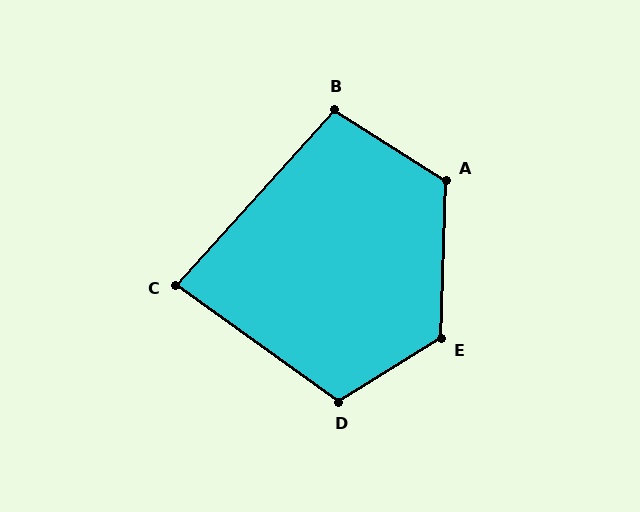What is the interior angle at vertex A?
Approximately 121 degrees (obtuse).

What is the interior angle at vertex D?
Approximately 113 degrees (obtuse).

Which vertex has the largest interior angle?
E, at approximately 123 degrees.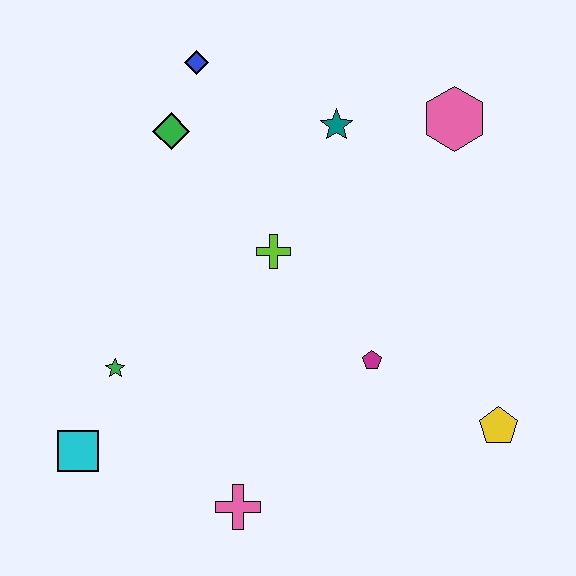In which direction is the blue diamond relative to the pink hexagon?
The blue diamond is to the left of the pink hexagon.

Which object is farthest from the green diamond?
The yellow pentagon is farthest from the green diamond.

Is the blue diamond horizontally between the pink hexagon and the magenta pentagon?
No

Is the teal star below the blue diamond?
Yes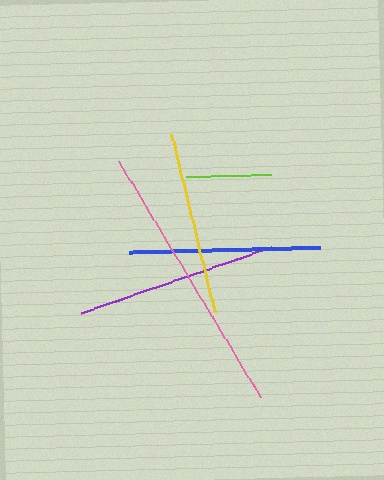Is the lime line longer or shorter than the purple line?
The purple line is longer than the lime line.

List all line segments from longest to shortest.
From longest to shortest: pink, purple, blue, yellow, lime.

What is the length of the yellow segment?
The yellow segment is approximately 183 pixels long.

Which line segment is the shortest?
The lime line is the shortest at approximately 85 pixels.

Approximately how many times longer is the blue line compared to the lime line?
The blue line is approximately 2.2 times the length of the lime line.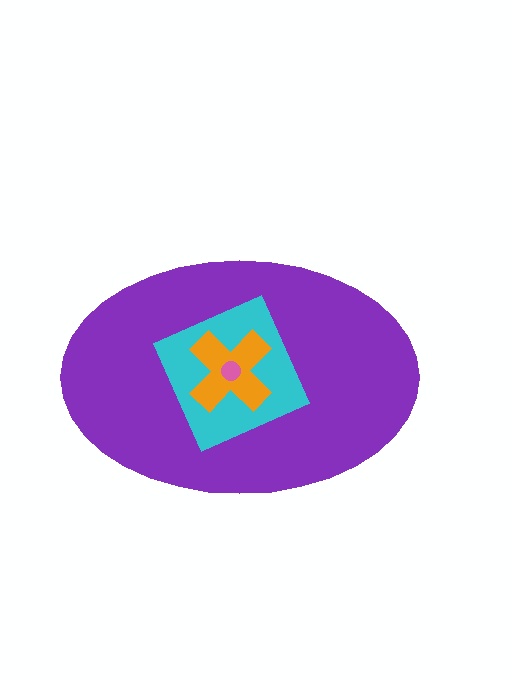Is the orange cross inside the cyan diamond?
Yes.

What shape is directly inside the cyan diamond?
The orange cross.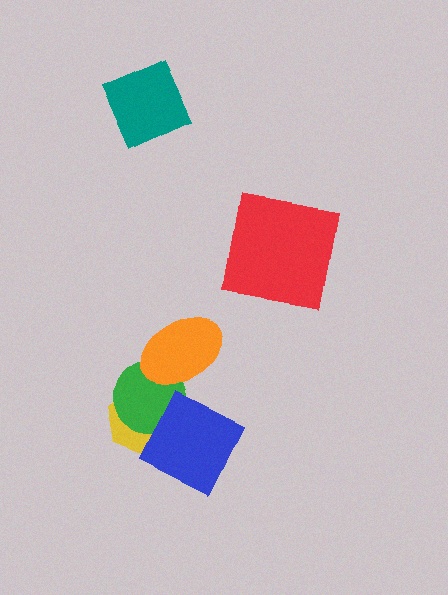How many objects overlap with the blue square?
2 objects overlap with the blue square.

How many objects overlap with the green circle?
3 objects overlap with the green circle.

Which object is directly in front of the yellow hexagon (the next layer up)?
The green circle is directly in front of the yellow hexagon.